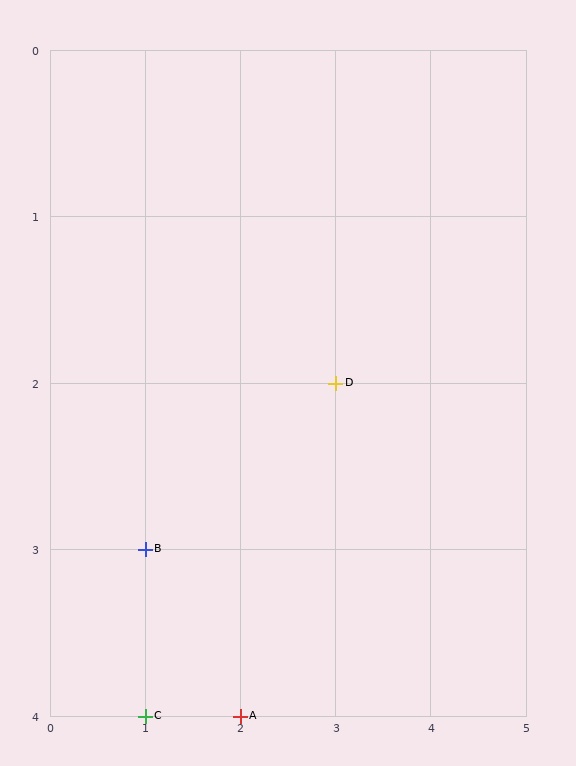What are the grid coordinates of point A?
Point A is at grid coordinates (2, 4).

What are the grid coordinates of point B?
Point B is at grid coordinates (1, 3).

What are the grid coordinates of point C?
Point C is at grid coordinates (1, 4).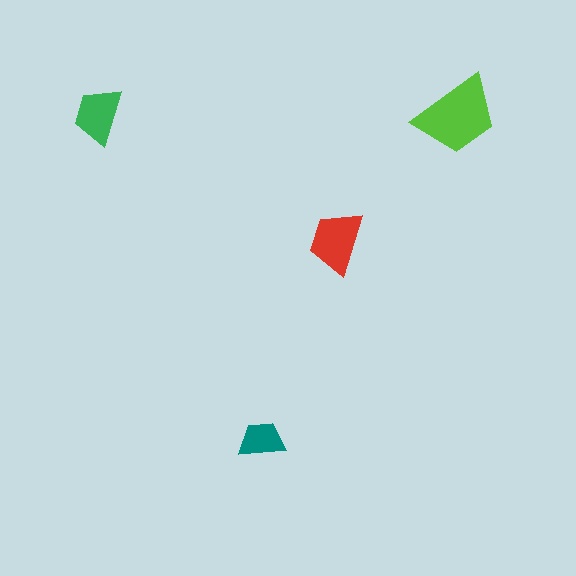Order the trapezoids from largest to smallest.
the lime one, the red one, the green one, the teal one.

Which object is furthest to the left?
The green trapezoid is leftmost.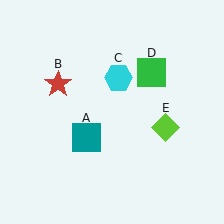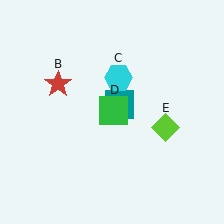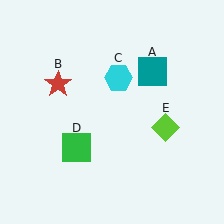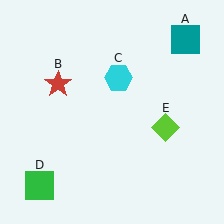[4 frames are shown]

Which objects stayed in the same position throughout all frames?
Red star (object B) and cyan hexagon (object C) and lime diamond (object E) remained stationary.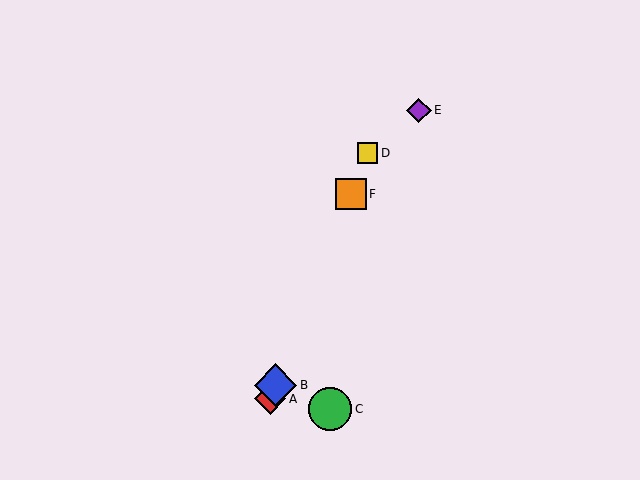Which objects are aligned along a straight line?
Objects A, B, D, F are aligned along a straight line.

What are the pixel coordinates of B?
Object B is at (276, 385).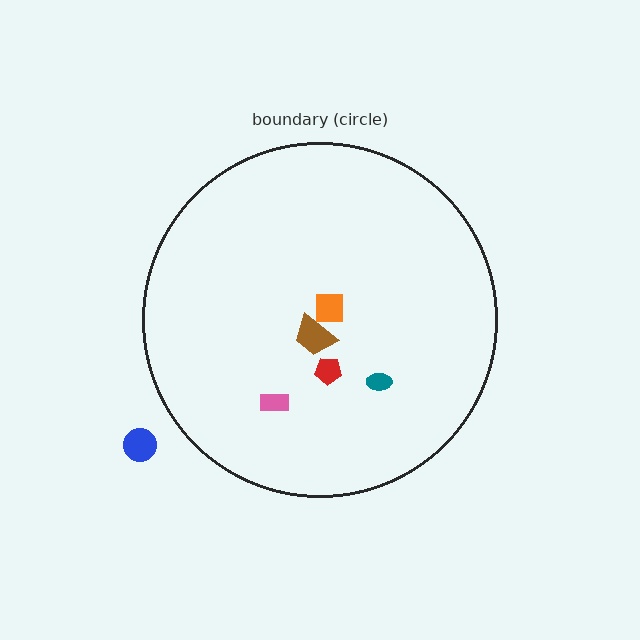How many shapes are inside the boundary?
5 inside, 1 outside.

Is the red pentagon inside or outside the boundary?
Inside.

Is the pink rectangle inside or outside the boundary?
Inside.